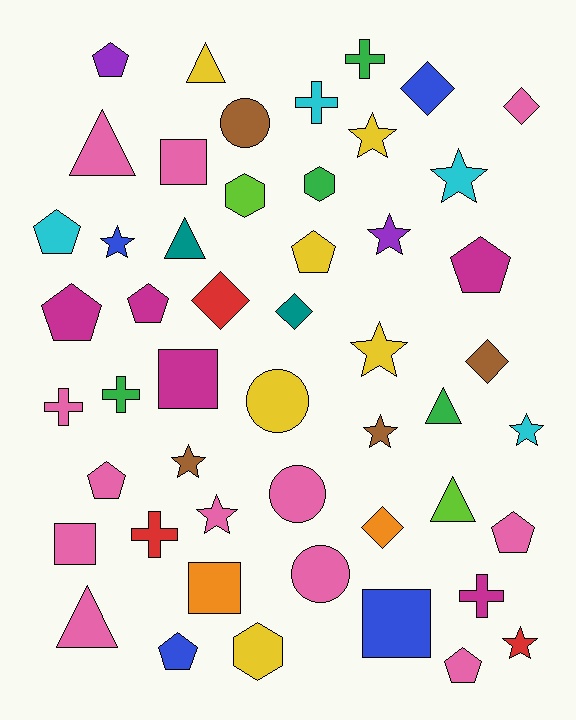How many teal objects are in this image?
There are 2 teal objects.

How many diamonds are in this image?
There are 6 diamonds.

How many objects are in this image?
There are 50 objects.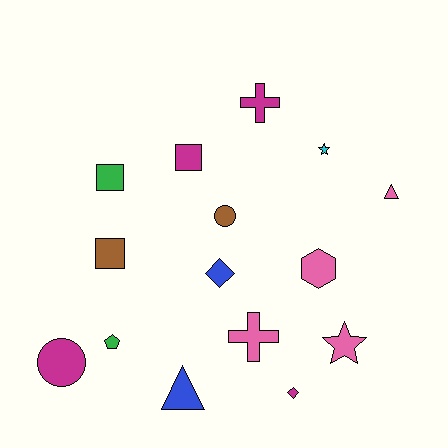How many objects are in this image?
There are 15 objects.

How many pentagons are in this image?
There is 1 pentagon.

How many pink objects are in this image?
There are 4 pink objects.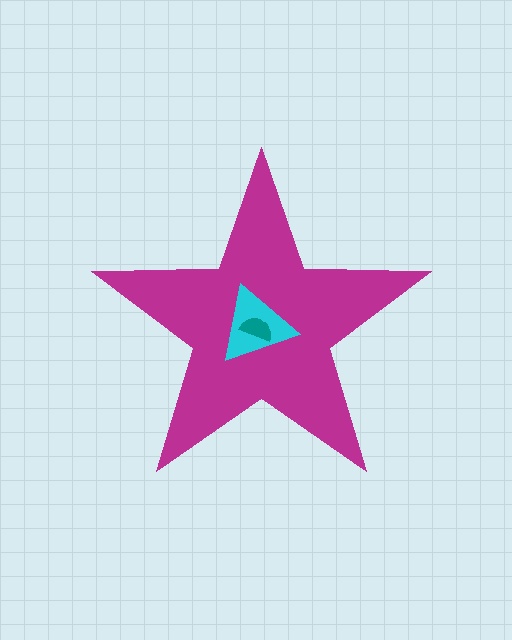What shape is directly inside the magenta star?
The cyan triangle.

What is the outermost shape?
The magenta star.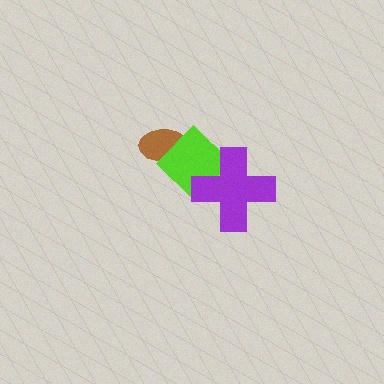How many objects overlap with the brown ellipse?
1 object overlaps with the brown ellipse.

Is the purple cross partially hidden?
No, no other shape covers it.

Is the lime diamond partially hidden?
Yes, it is partially covered by another shape.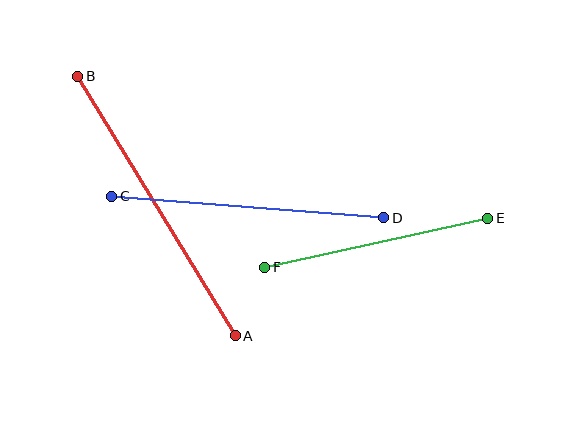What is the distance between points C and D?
The distance is approximately 273 pixels.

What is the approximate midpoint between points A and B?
The midpoint is at approximately (157, 206) pixels.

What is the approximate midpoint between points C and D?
The midpoint is at approximately (248, 207) pixels.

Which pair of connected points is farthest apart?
Points A and B are farthest apart.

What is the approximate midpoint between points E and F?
The midpoint is at approximately (376, 243) pixels.